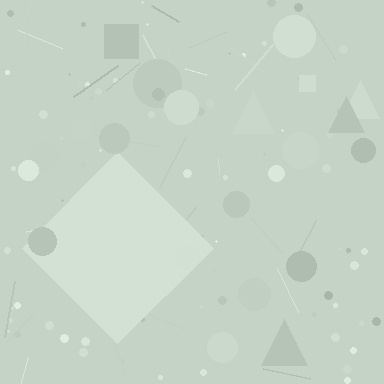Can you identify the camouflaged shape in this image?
The camouflaged shape is a diamond.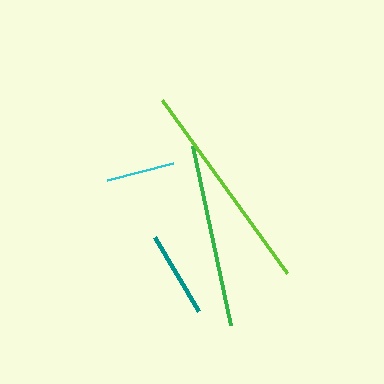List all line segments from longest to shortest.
From longest to shortest: lime, green, teal, cyan.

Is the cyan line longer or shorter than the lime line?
The lime line is longer than the cyan line.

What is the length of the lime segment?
The lime segment is approximately 214 pixels long.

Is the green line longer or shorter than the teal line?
The green line is longer than the teal line.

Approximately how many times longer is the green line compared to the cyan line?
The green line is approximately 2.7 times the length of the cyan line.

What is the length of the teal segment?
The teal segment is approximately 86 pixels long.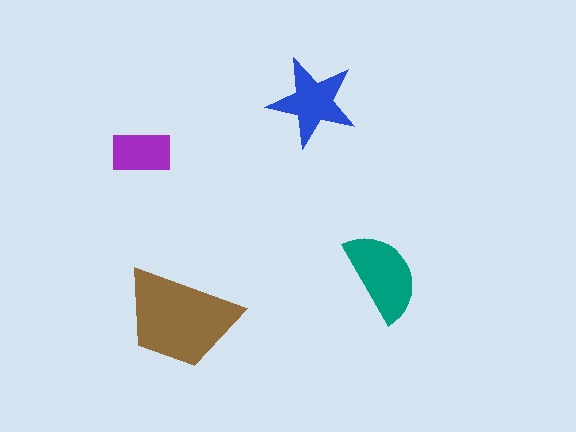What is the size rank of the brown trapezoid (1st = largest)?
1st.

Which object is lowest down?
The brown trapezoid is bottommost.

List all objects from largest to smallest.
The brown trapezoid, the teal semicircle, the blue star, the purple rectangle.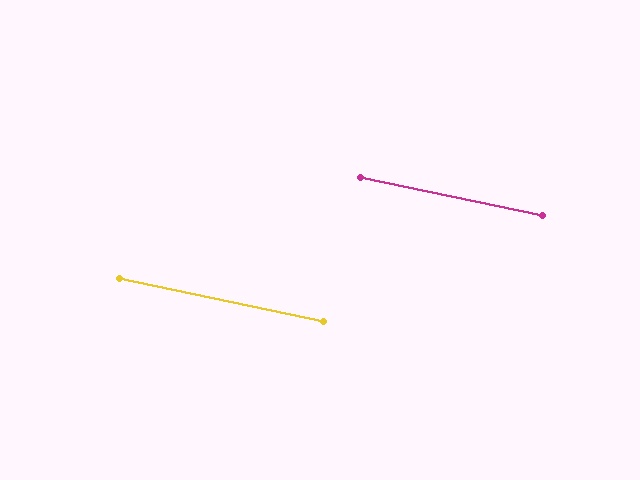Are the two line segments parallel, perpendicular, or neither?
Parallel — their directions differ by only 0.2°.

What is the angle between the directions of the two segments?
Approximately 0 degrees.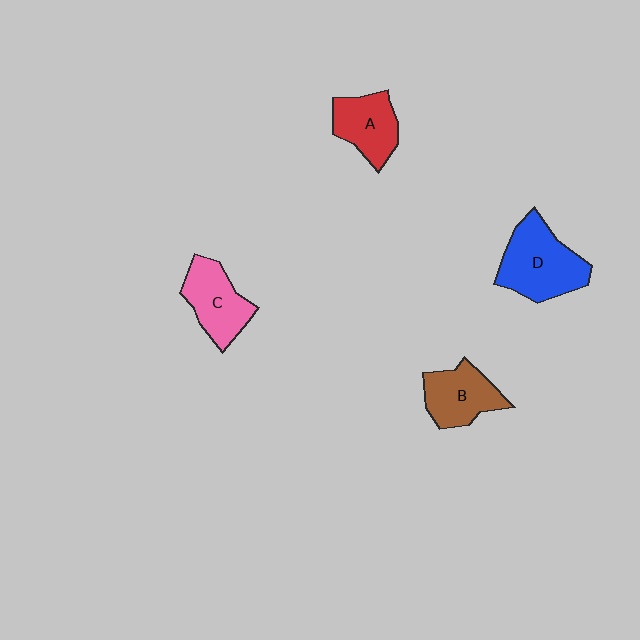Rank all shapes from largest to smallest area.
From largest to smallest: D (blue), C (pink), B (brown), A (red).